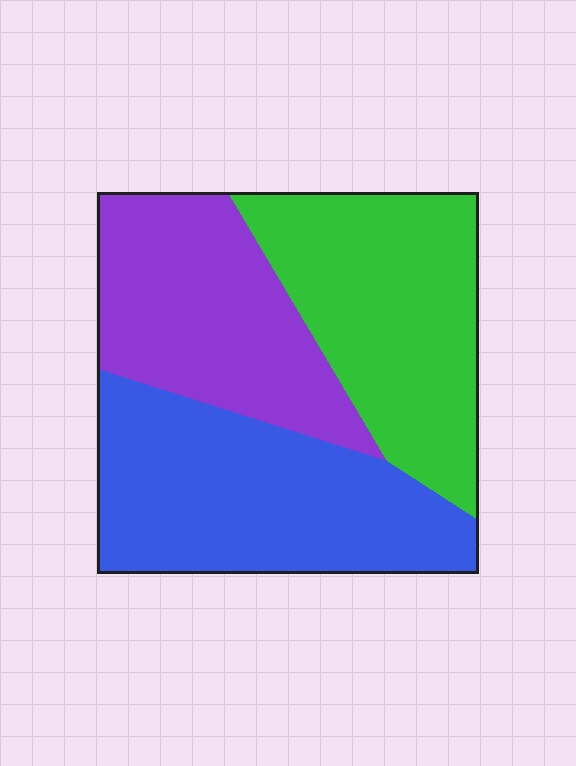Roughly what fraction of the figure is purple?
Purple covers 30% of the figure.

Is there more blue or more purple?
Blue.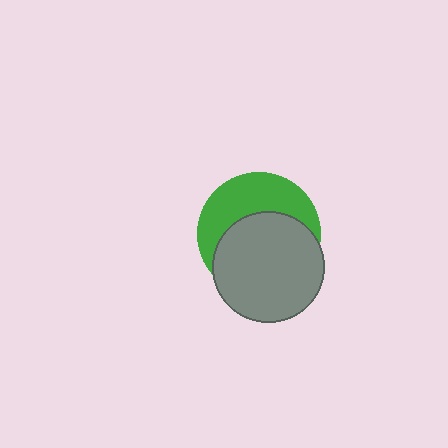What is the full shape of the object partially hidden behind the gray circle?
The partially hidden object is a green circle.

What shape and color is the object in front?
The object in front is a gray circle.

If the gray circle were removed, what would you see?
You would see the complete green circle.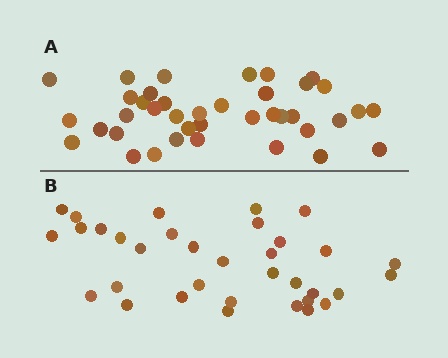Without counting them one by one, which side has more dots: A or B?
Region A (the top region) has more dots.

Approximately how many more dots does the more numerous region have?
Region A has about 5 more dots than region B.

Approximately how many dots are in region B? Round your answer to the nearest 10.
About 30 dots. (The exact count is 34, which rounds to 30.)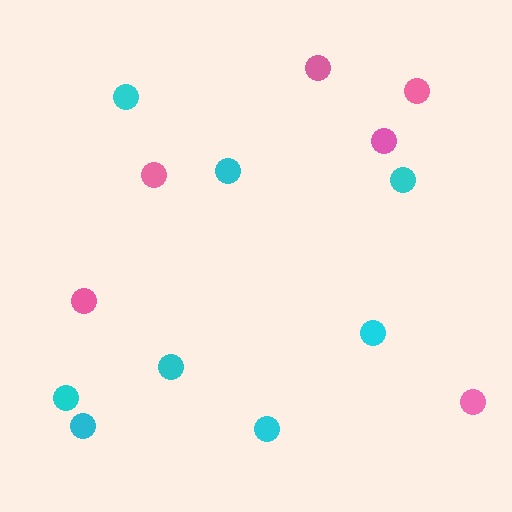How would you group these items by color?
There are 2 groups: one group of pink circles (6) and one group of cyan circles (8).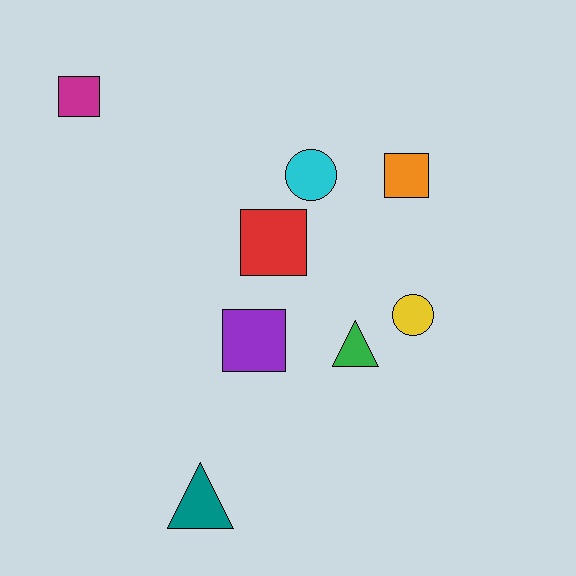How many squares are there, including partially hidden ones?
There are 4 squares.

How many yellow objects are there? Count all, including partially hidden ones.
There is 1 yellow object.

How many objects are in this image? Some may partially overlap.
There are 8 objects.